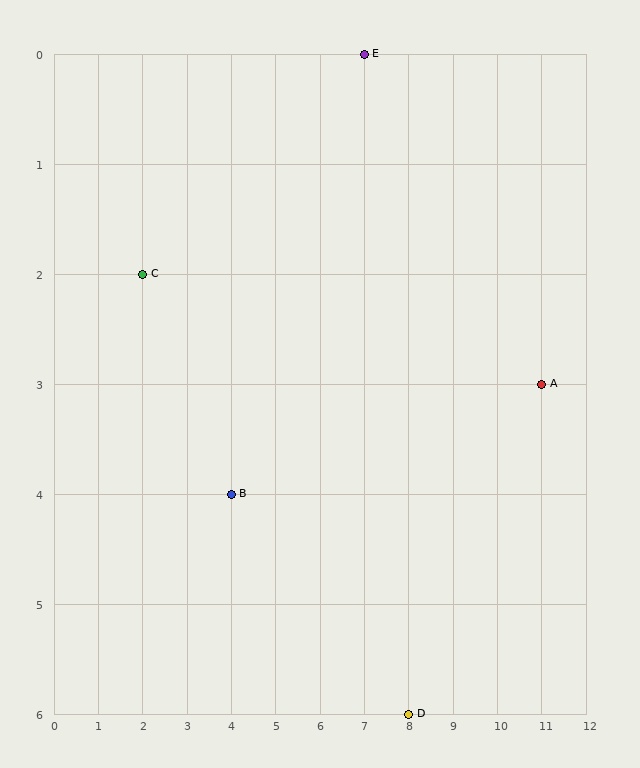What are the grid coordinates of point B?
Point B is at grid coordinates (4, 4).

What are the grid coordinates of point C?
Point C is at grid coordinates (2, 2).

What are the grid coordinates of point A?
Point A is at grid coordinates (11, 3).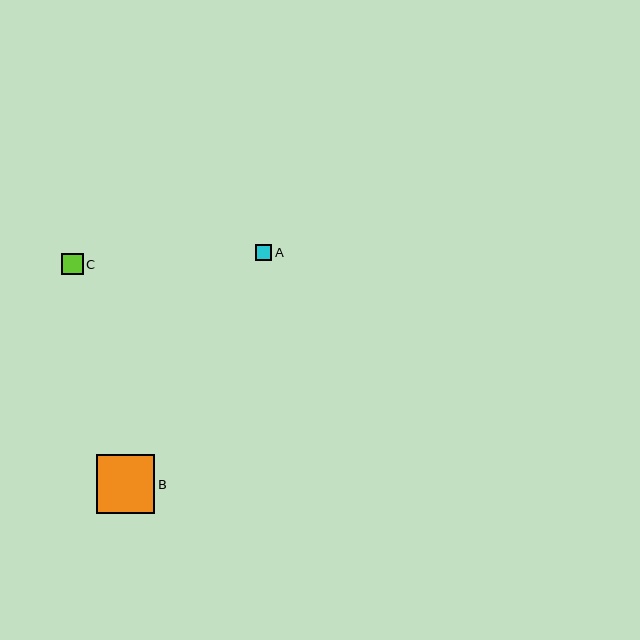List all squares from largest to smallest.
From largest to smallest: B, C, A.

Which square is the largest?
Square B is the largest with a size of approximately 58 pixels.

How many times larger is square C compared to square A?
Square C is approximately 1.3 times the size of square A.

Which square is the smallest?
Square A is the smallest with a size of approximately 16 pixels.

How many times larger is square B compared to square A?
Square B is approximately 3.6 times the size of square A.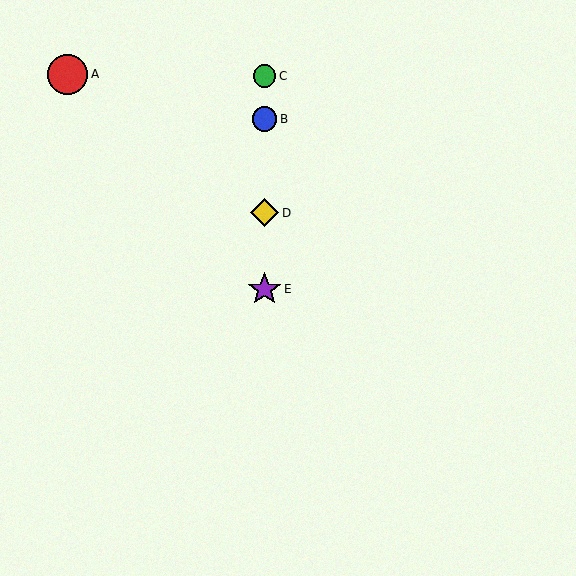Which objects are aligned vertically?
Objects B, C, D, E are aligned vertically.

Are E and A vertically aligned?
No, E is at x≈264 and A is at x≈68.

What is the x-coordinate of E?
Object E is at x≈264.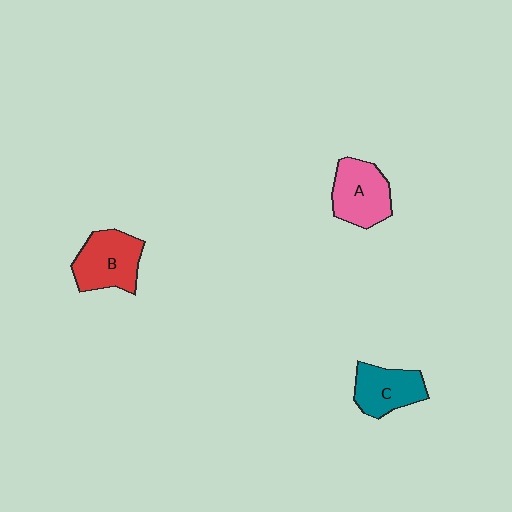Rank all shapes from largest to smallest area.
From largest to smallest: B (red), A (pink), C (teal).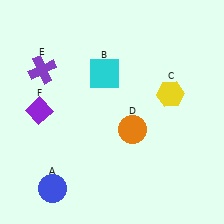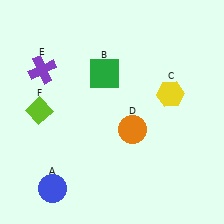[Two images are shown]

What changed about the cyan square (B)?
In Image 1, B is cyan. In Image 2, it changed to green.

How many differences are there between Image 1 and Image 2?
There are 2 differences between the two images.